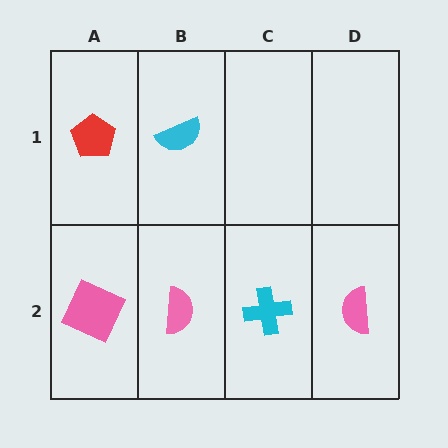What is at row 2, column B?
A pink semicircle.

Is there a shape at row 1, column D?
No, that cell is empty.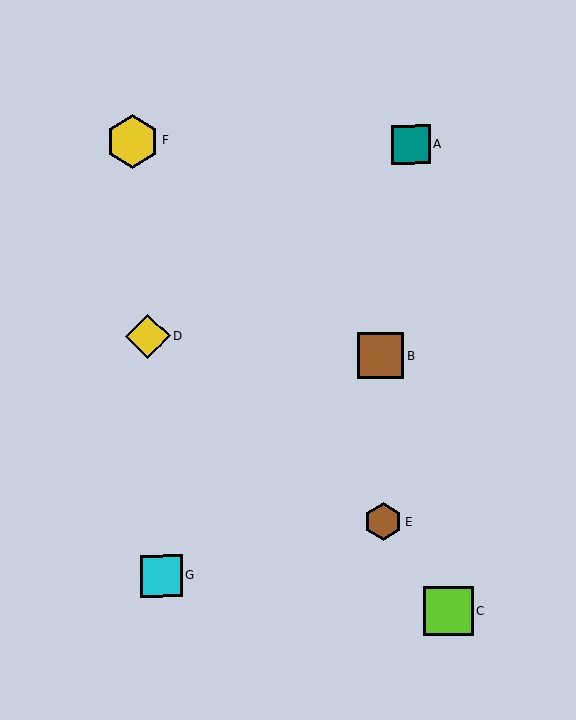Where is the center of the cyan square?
The center of the cyan square is at (161, 576).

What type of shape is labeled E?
Shape E is a brown hexagon.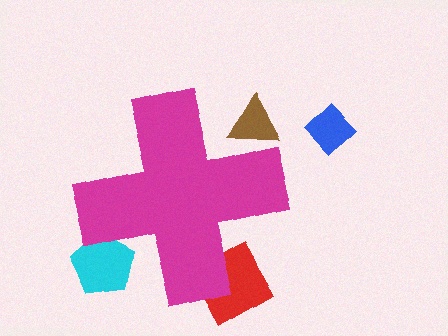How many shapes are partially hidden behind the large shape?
3 shapes are partially hidden.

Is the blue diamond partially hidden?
No, the blue diamond is fully visible.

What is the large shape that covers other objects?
A magenta cross.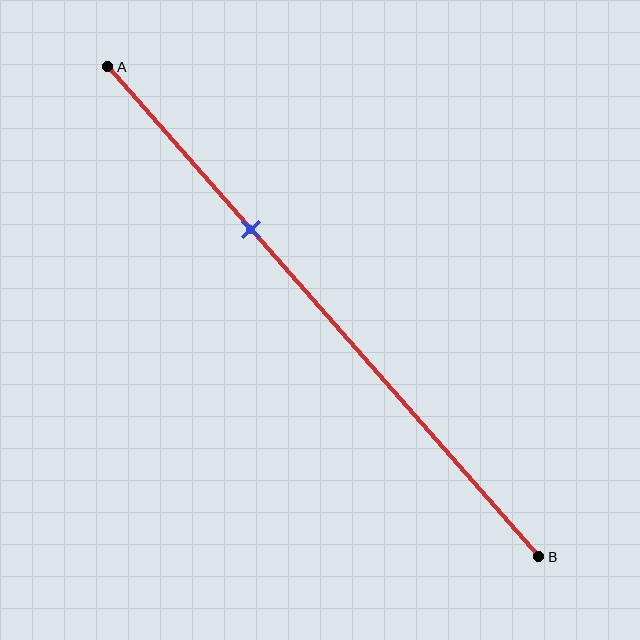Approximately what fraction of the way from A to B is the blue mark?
The blue mark is approximately 35% of the way from A to B.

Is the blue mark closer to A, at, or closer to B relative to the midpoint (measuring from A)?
The blue mark is closer to point A than the midpoint of segment AB.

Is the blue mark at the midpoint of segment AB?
No, the mark is at about 35% from A, not at the 50% midpoint.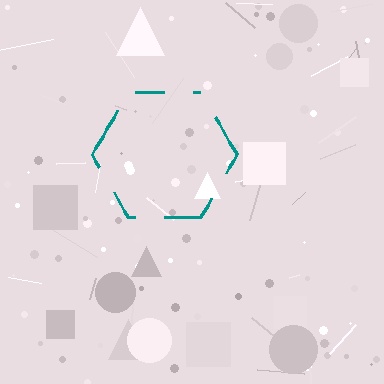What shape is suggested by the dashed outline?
The dashed outline suggests a hexagon.